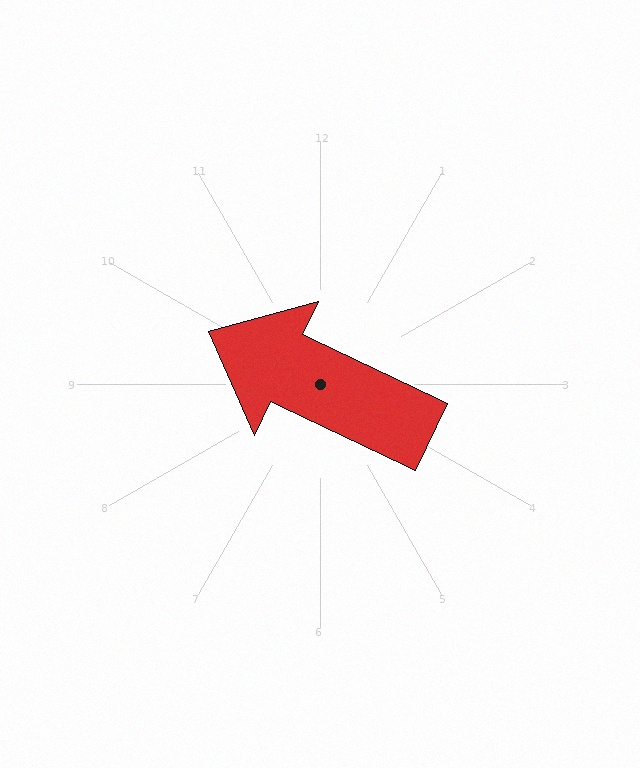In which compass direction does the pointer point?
Northwest.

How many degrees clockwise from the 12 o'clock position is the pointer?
Approximately 295 degrees.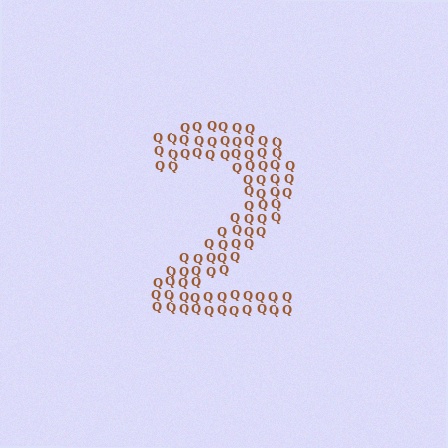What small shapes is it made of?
It is made of small letter Q's.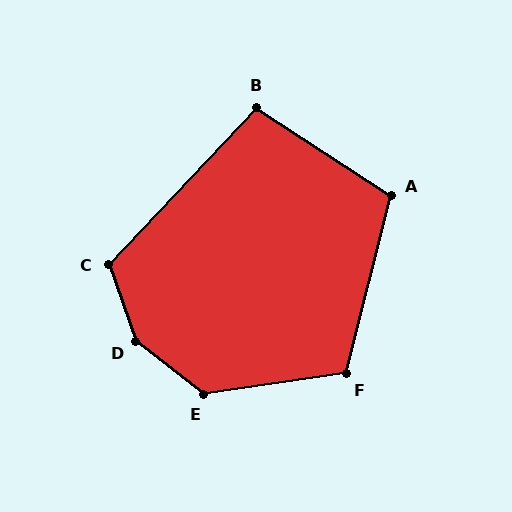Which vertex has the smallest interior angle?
B, at approximately 100 degrees.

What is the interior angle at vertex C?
Approximately 117 degrees (obtuse).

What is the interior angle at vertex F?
Approximately 113 degrees (obtuse).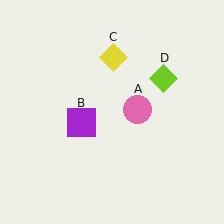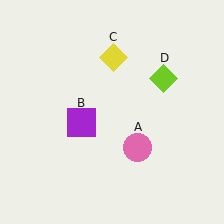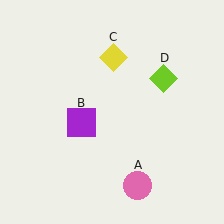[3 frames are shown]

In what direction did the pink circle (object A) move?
The pink circle (object A) moved down.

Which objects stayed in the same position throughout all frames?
Purple square (object B) and yellow diamond (object C) and lime diamond (object D) remained stationary.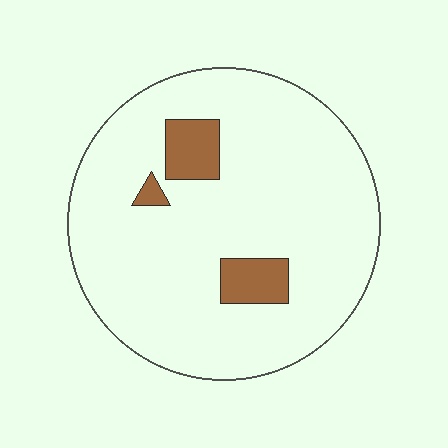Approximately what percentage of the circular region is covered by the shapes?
Approximately 10%.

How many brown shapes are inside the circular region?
3.